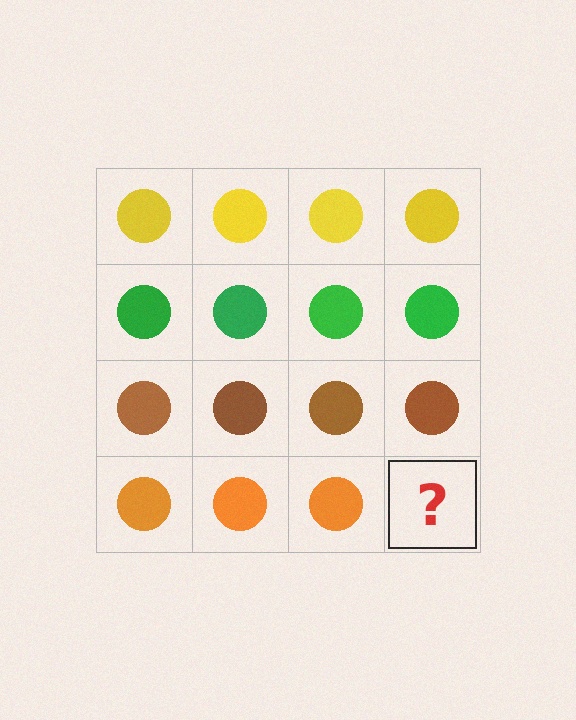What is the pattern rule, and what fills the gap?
The rule is that each row has a consistent color. The gap should be filled with an orange circle.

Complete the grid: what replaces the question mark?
The question mark should be replaced with an orange circle.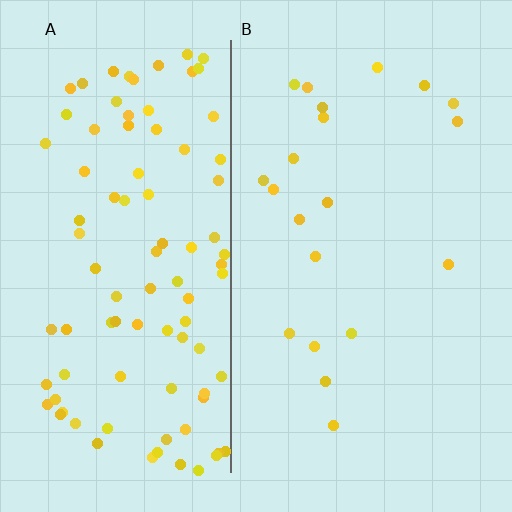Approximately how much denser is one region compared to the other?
Approximately 4.6× — region A over region B.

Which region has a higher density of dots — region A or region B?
A (the left).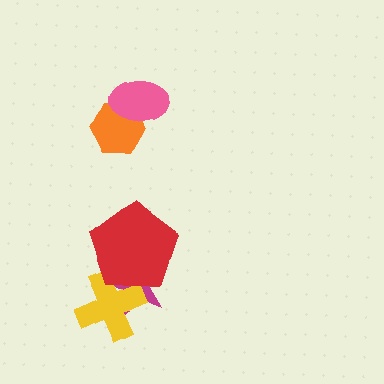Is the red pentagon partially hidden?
No, no other shape covers it.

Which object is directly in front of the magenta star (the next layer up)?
The yellow cross is directly in front of the magenta star.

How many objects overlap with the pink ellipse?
1 object overlaps with the pink ellipse.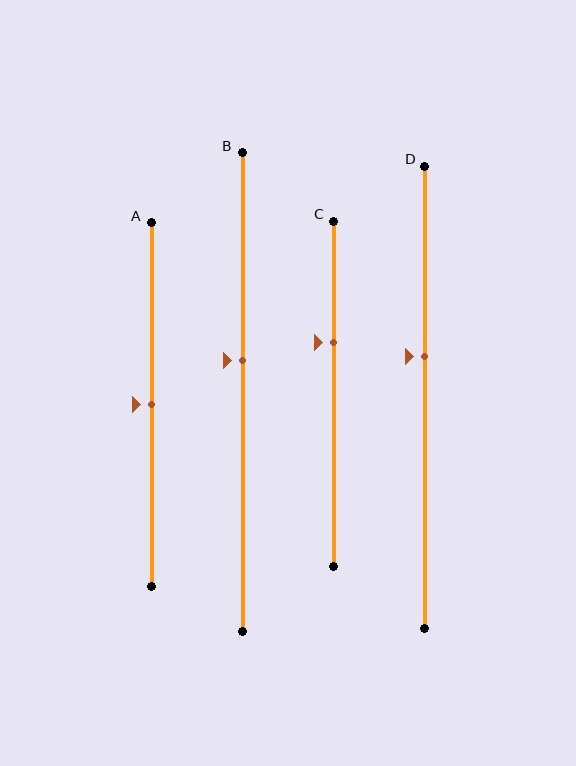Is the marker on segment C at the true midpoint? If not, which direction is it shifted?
No, the marker on segment C is shifted upward by about 15% of the segment length.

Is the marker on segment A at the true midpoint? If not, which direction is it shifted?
Yes, the marker on segment A is at the true midpoint.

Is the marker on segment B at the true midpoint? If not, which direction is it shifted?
No, the marker on segment B is shifted upward by about 7% of the segment length.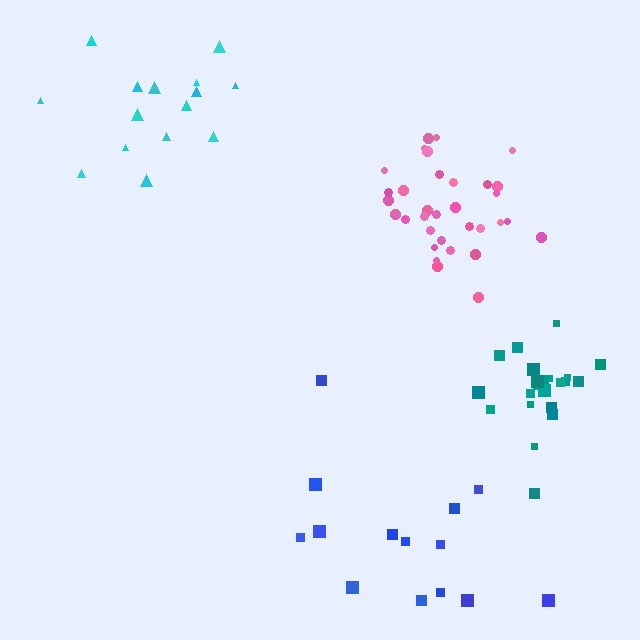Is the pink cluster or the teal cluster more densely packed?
Teal.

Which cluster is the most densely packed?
Teal.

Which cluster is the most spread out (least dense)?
Blue.